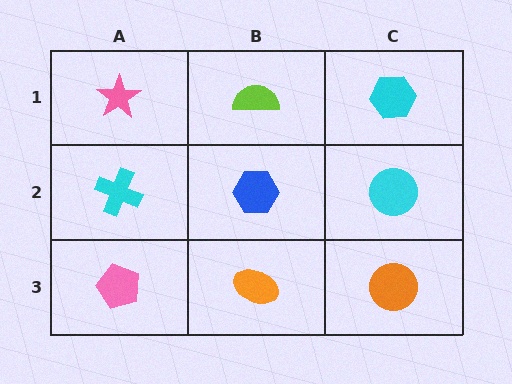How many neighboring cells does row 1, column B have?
3.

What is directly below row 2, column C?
An orange circle.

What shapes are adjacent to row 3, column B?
A blue hexagon (row 2, column B), a pink pentagon (row 3, column A), an orange circle (row 3, column C).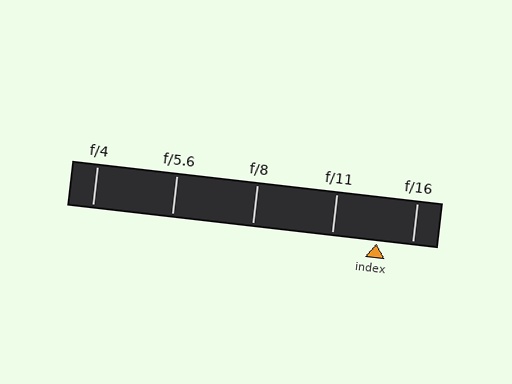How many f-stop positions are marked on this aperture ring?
There are 5 f-stop positions marked.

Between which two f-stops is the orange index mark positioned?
The index mark is between f/11 and f/16.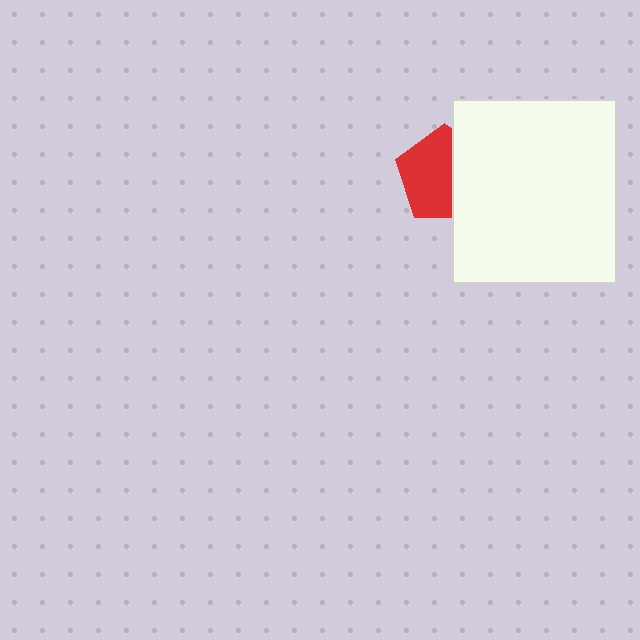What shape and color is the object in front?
The object in front is a white rectangle.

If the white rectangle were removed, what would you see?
You would see the complete red pentagon.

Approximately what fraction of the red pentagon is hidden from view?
Roughly 41% of the red pentagon is hidden behind the white rectangle.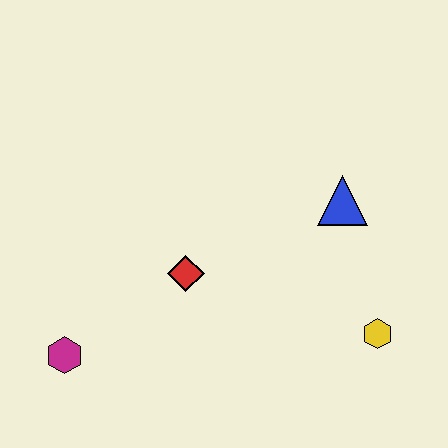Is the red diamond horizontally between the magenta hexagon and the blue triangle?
Yes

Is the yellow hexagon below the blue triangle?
Yes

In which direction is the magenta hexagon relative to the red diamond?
The magenta hexagon is to the left of the red diamond.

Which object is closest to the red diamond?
The magenta hexagon is closest to the red diamond.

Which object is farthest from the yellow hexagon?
The magenta hexagon is farthest from the yellow hexagon.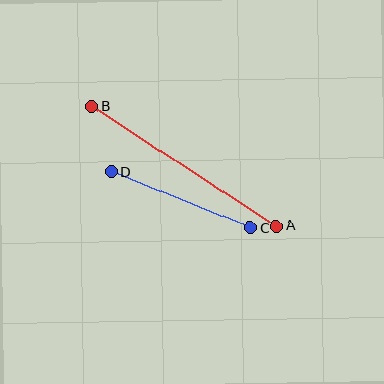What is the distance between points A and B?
The distance is approximately 220 pixels.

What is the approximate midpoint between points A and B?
The midpoint is at approximately (184, 166) pixels.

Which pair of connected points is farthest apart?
Points A and B are farthest apart.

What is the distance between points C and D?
The distance is approximately 150 pixels.